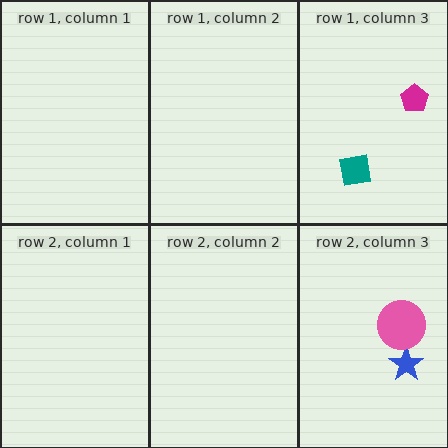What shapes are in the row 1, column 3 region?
The magenta pentagon, the teal square.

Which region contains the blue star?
The row 2, column 3 region.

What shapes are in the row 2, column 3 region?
The blue star, the pink circle.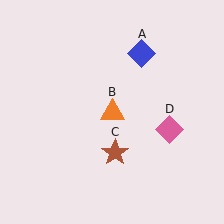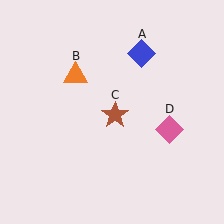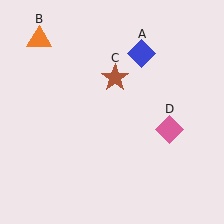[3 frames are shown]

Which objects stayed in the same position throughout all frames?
Blue diamond (object A) and pink diamond (object D) remained stationary.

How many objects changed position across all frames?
2 objects changed position: orange triangle (object B), brown star (object C).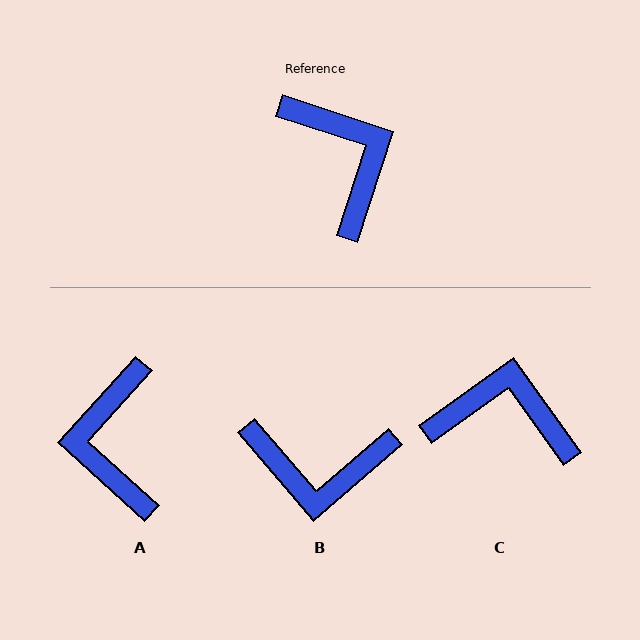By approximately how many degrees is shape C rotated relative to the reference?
Approximately 54 degrees counter-clockwise.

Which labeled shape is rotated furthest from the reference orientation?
A, about 156 degrees away.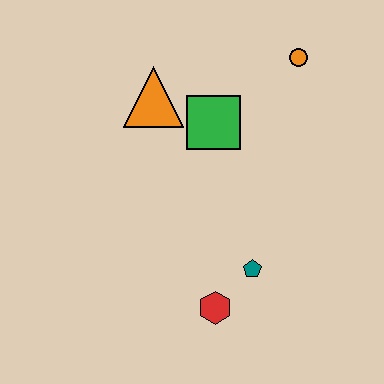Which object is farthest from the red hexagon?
The orange circle is farthest from the red hexagon.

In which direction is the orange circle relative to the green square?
The orange circle is to the right of the green square.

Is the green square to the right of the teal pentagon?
No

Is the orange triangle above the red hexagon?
Yes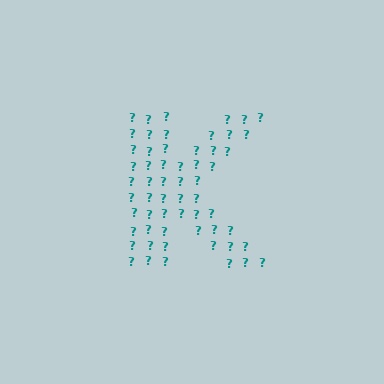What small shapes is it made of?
It is made of small question marks.